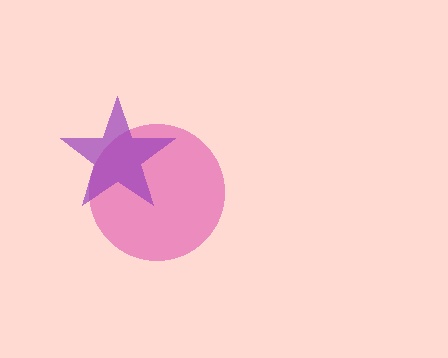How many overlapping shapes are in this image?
There are 2 overlapping shapes in the image.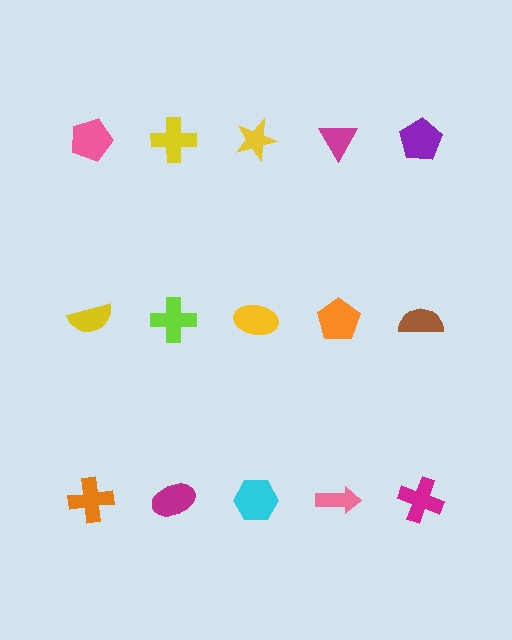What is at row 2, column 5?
A brown semicircle.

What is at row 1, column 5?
A purple pentagon.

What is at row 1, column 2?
A yellow cross.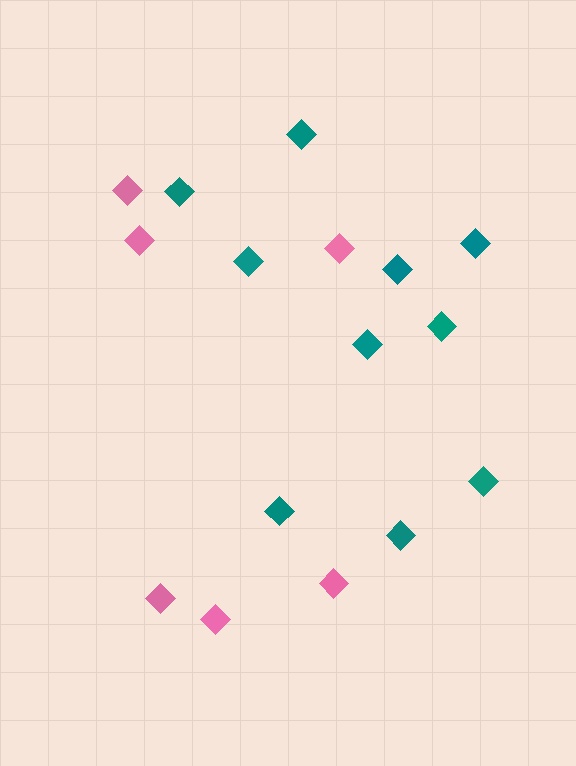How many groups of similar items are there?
There are 2 groups: one group of pink diamonds (6) and one group of teal diamonds (10).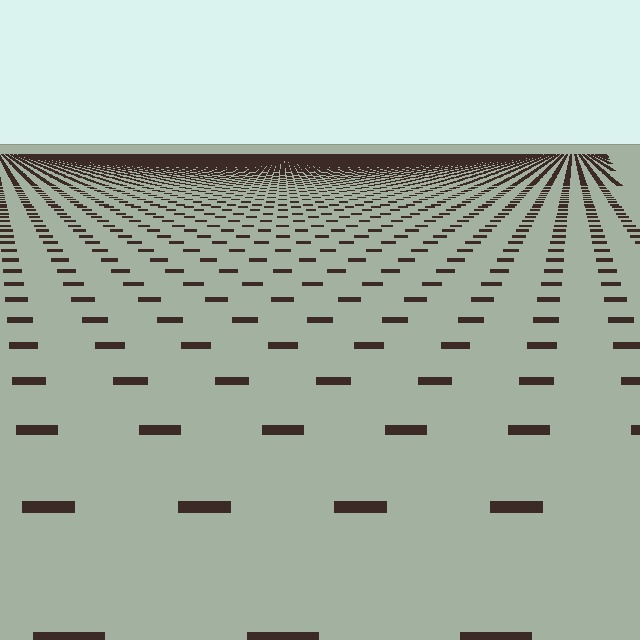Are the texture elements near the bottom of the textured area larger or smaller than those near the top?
Larger. Near the bottom, elements are closer to the viewer and appear at a bigger on-screen size.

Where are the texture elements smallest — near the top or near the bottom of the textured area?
Near the top.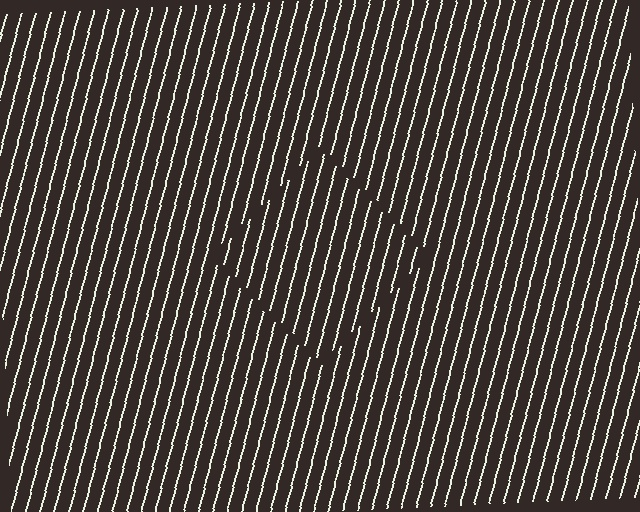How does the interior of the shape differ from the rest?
The interior of the shape contains the same grating, shifted by half a period — the contour is defined by the phase discontinuity where line-ends from the inner and outer gratings abut.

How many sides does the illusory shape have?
4 sides — the line-ends trace a square.